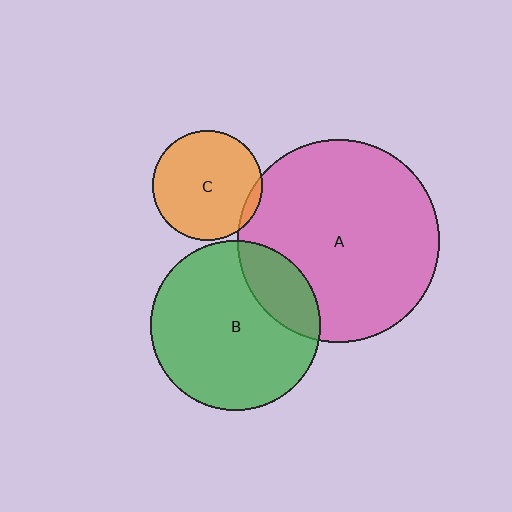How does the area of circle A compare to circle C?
Approximately 3.4 times.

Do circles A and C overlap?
Yes.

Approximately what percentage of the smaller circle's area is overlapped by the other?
Approximately 5%.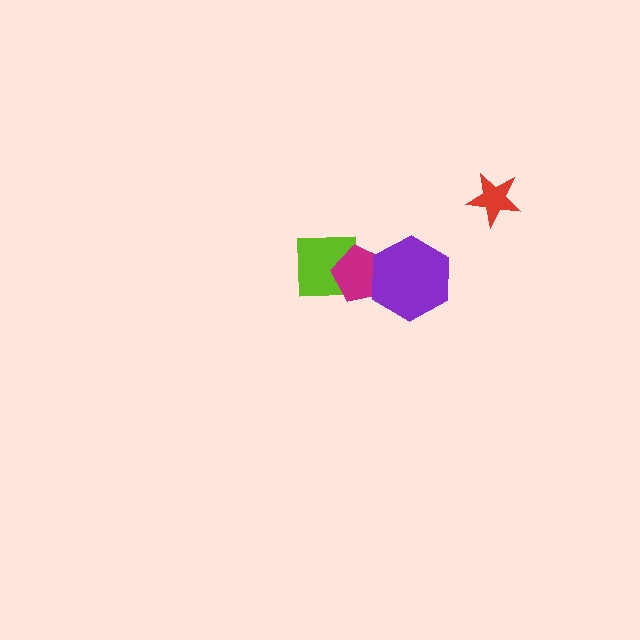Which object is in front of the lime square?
The magenta pentagon is in front of the lime square.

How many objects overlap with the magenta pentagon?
2 objects overlap with the magenta pentagon.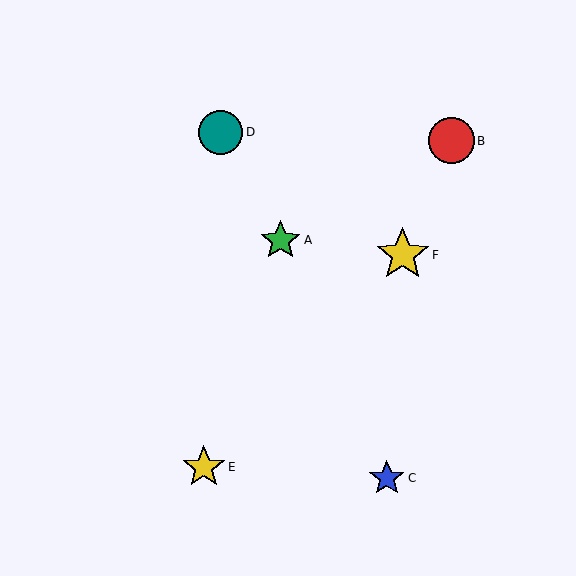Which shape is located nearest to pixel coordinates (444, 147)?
The red circle (labeled B) at (451, 141) is nearest to that location.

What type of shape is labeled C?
Shape C is a blue star.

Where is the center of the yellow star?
The center of the yellow star is at (204, 467).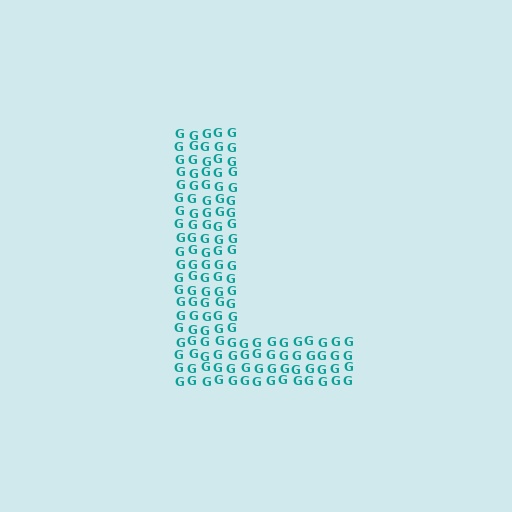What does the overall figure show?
The overall figure shows the letter L.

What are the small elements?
The small elements are letter G's.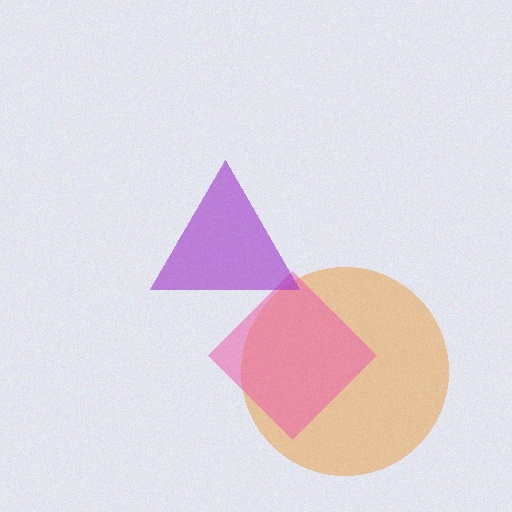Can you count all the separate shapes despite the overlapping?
Yes, there are 3 separate shapes.